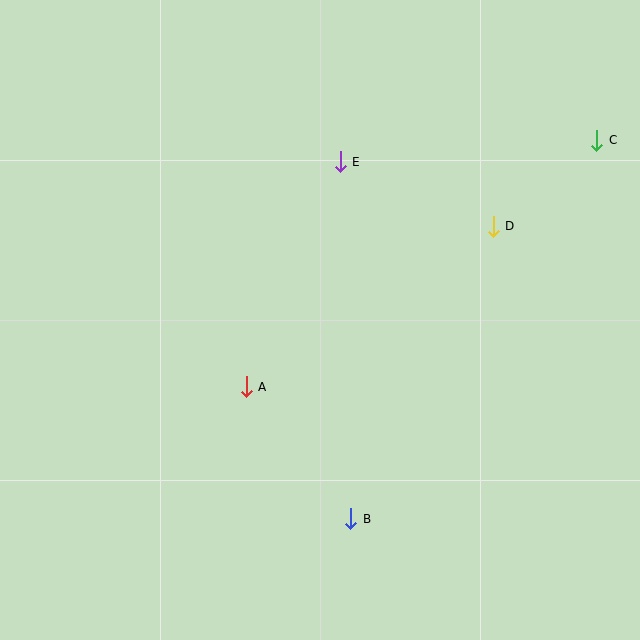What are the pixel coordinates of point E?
Point E is at (340, 162).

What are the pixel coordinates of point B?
Point B is at (351, 519).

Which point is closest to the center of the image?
Point A at (246, 387) is closest to the center.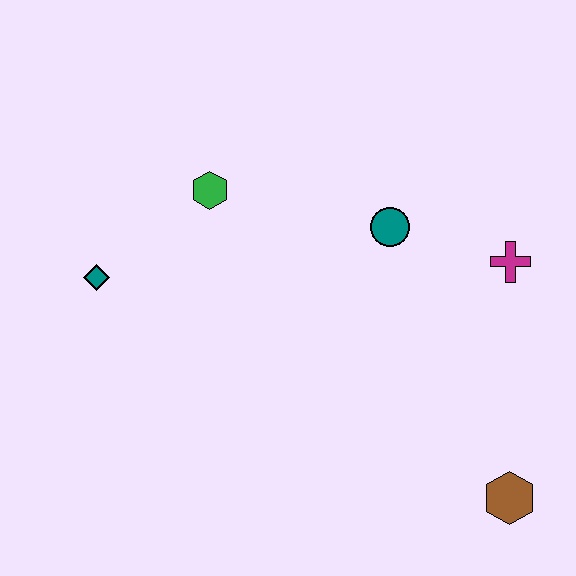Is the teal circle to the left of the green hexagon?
No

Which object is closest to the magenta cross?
The teal circle is closest to the magenta cross.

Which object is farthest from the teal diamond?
The brown hexagon is farthest from the teal diamond.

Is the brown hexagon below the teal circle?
Yes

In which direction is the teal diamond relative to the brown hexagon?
The teal diamond is to the left of the brown hexagon.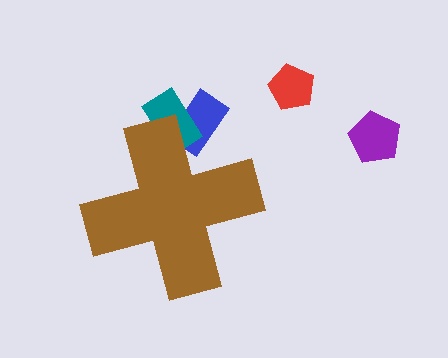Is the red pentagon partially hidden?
No, the red pentagon is fully visible.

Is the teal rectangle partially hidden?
Yes, the teal rectangle is partially hidden behind the brown cross.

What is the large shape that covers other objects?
A brown cross.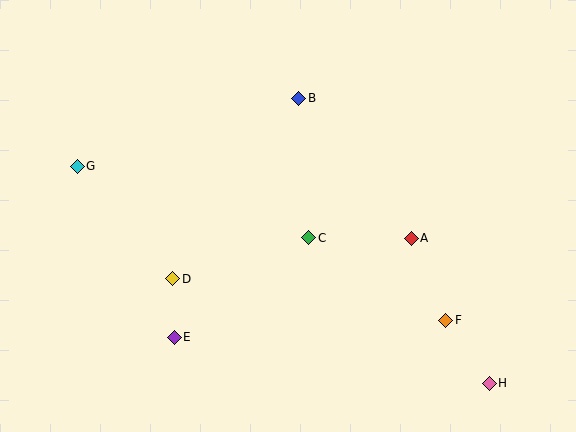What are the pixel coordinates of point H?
Point H is at (489, 383).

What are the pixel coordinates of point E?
Point E is at (174, 337).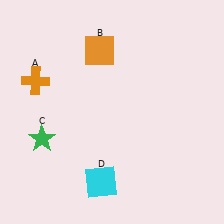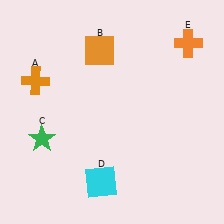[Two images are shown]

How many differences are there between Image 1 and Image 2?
There is 1 difference between the two images.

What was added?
An orange cross (E) was added in Image 2.